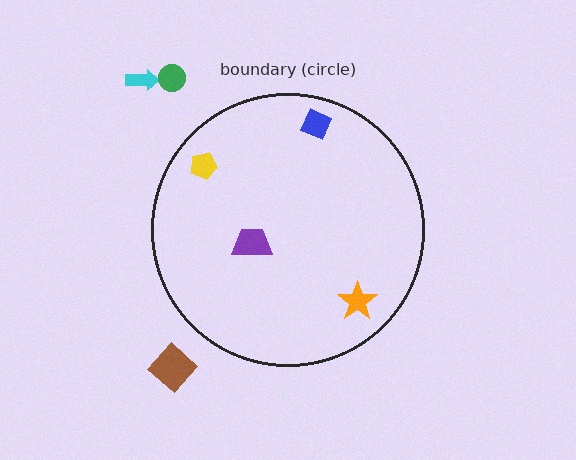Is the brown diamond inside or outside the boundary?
Outside.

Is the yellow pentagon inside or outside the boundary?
Inside.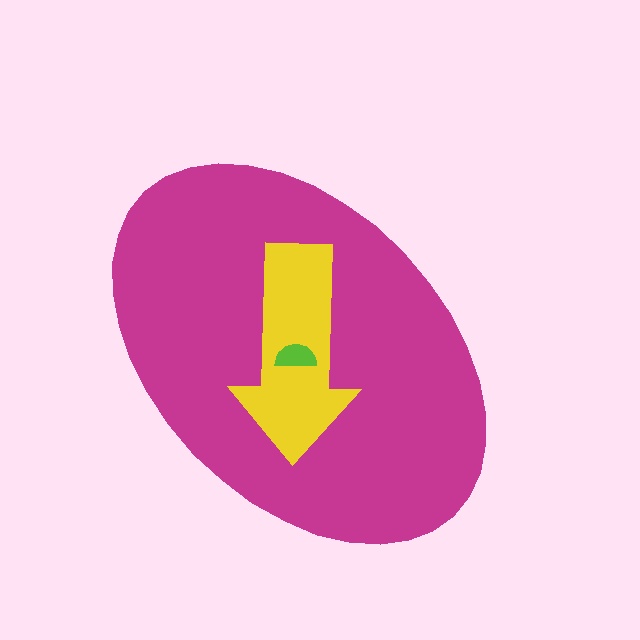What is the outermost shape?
The magenta ellipse.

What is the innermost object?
The lime semicircle.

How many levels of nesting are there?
3.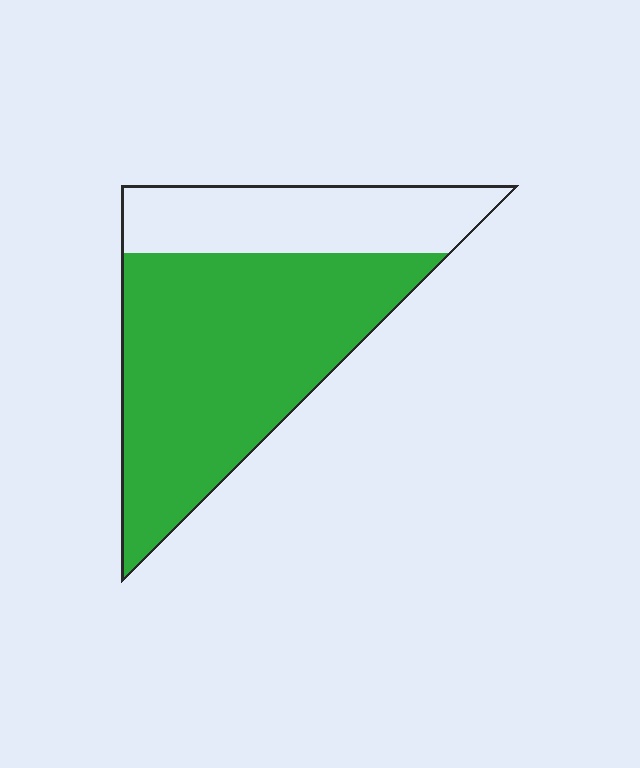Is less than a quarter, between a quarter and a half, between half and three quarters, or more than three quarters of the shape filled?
Between half and three quarters.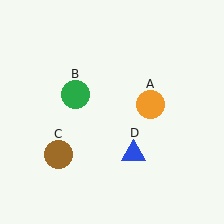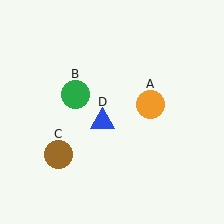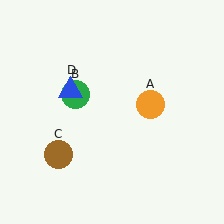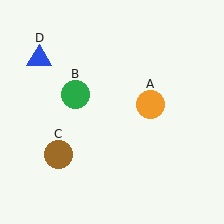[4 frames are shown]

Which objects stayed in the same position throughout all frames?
Orange circle (object A) and green circle (object B) and brown circle (object C) remained stationary.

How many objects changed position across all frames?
1 object changed position: blue triangle (object D).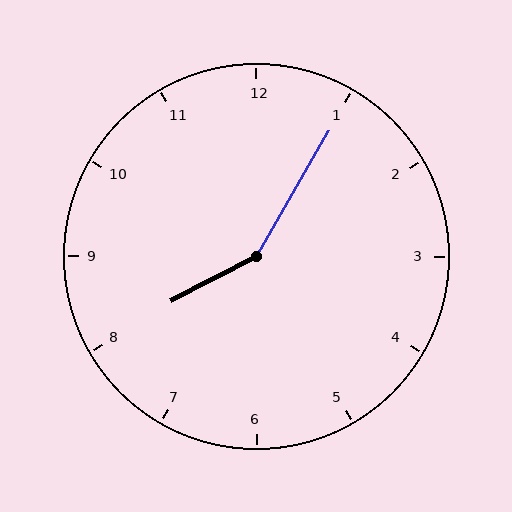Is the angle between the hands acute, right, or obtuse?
It is obtuse.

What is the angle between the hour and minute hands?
Approximately 148 degrees.